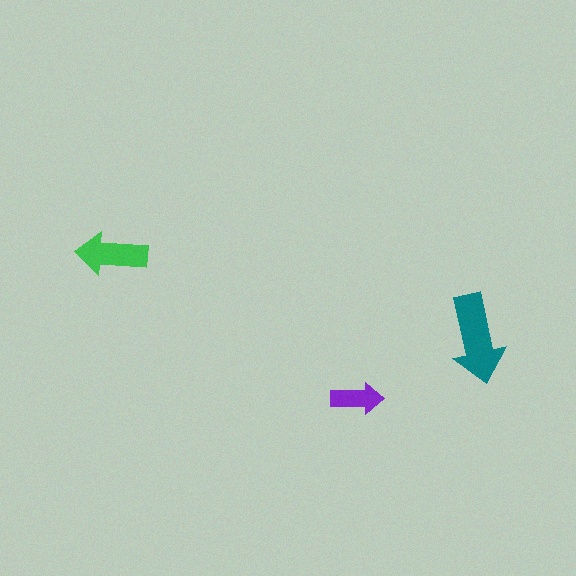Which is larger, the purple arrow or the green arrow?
The green one.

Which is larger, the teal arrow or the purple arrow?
The teal one.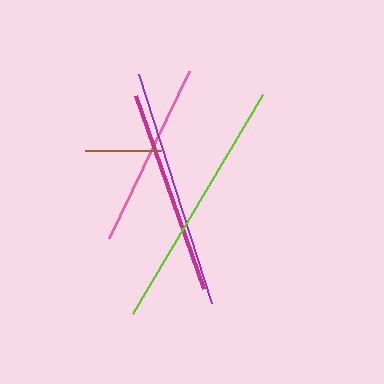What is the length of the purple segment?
The purple segment is approximately 240 pixels long.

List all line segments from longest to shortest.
From longest to shortest: lime, purple, magenta, pink, brown.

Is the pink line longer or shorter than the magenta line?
The magenta line is longer than the pink line.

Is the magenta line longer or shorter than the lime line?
The lime line is longer than the magenta line.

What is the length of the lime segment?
The lime segment is approximately 255 pixels long.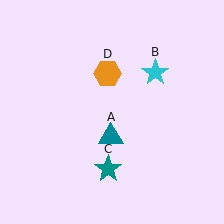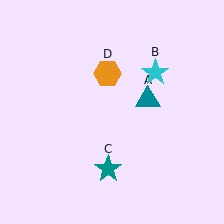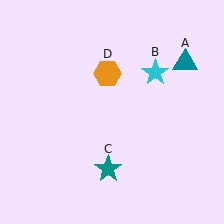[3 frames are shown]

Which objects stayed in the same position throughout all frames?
Cyan star (object B) and teal star (object C) and orange hexagon (object D) remained stationary.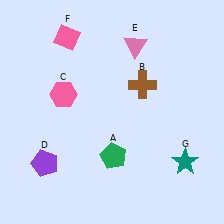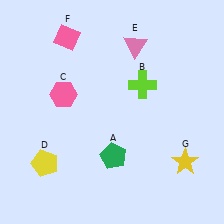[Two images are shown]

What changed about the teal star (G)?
In Image 1, G is teal. In Image 2, it changed to yellow.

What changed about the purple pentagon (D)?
In Image 1, D is purple. In Image 2, it changed to yellow.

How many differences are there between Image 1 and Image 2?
There are 3 differences between the two images.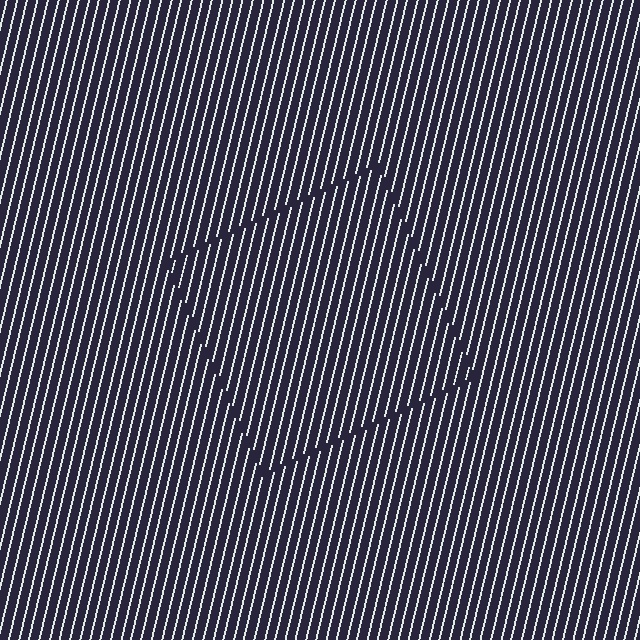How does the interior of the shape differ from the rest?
The interior of the shape contains the same grating, shifted by half a period — the contour is defined by the phase discontinuity where line-ends from the inner and outer gratings abut.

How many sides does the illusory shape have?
4 sides — the line-ends trace a square.